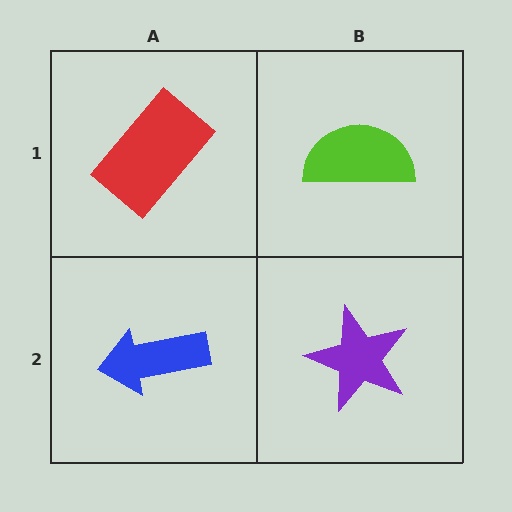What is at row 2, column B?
A purple star.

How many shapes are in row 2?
2 shapes.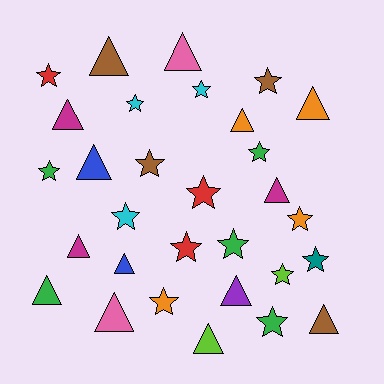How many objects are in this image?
There are 30 objects.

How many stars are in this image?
There are 16 stars.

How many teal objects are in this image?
There is 1 teal object.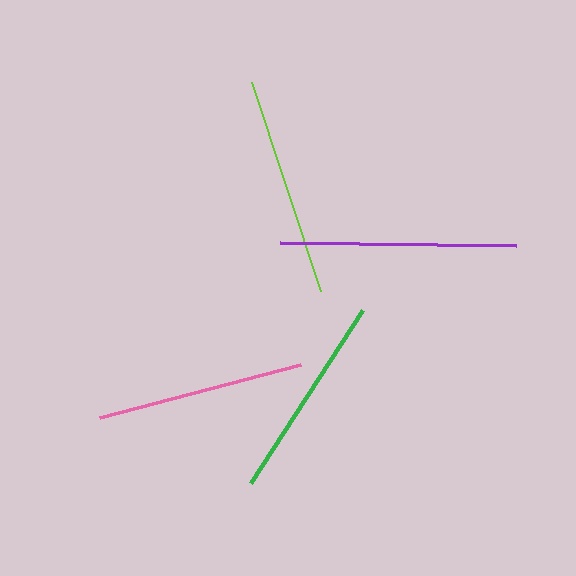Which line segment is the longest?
The purple line is the longest at approximately 236 pixels.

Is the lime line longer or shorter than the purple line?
The purple line is longer than the lime line.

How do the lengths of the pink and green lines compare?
The pink and green lines are approximately the same length.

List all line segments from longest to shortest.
From longest to shortest: purple, lime, pink, green.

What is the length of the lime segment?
The lime segment is approximately 220 pixels long.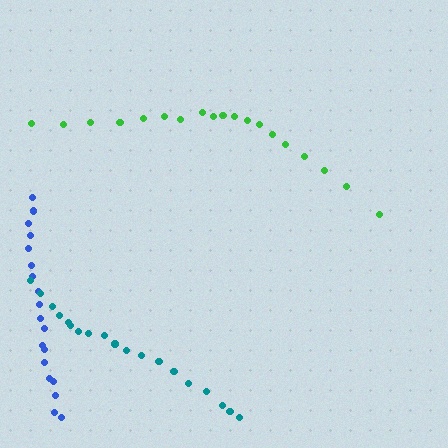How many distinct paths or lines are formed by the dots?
There are 3 distinct paths.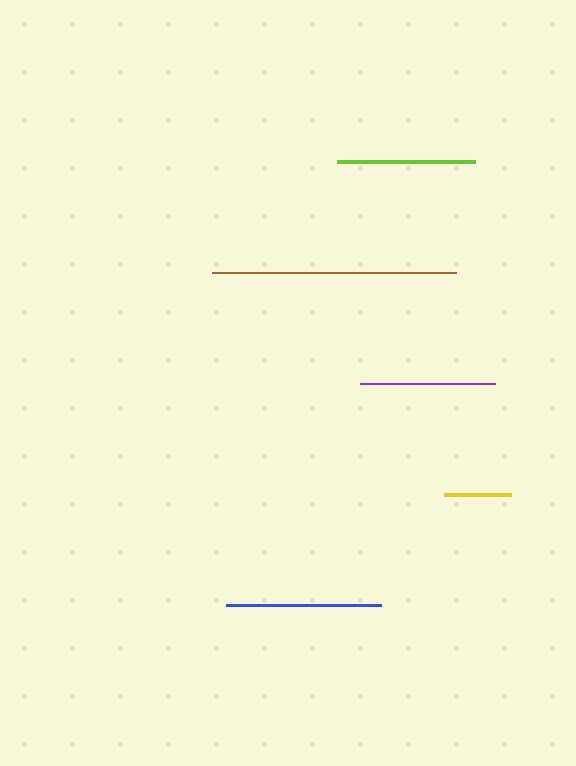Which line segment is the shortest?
The yellow line is the shortest at approximately 67 pixels.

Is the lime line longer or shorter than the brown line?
The brown line is longer than the lime line.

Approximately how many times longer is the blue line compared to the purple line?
The blue line is approximately 1.1 times the length of the purple line.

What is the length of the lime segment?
The lime segment is approximately 138 pixels long.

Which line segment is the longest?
The brown line is the longest at approximately 245 pixels.